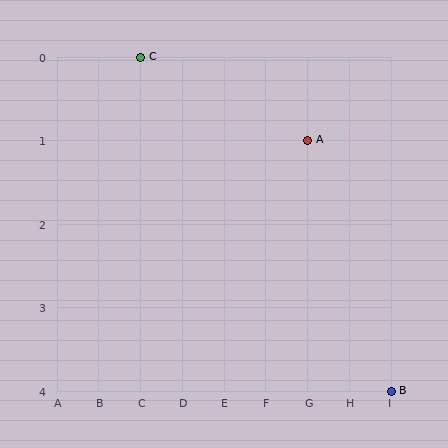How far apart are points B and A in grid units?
Points B and A are 2 columns and 3 rows apart (about 3.6 grid units diagonally).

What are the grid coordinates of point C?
Point C is at grid coordinates (C, 0).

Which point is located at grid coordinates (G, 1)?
Point A is at (G, 1).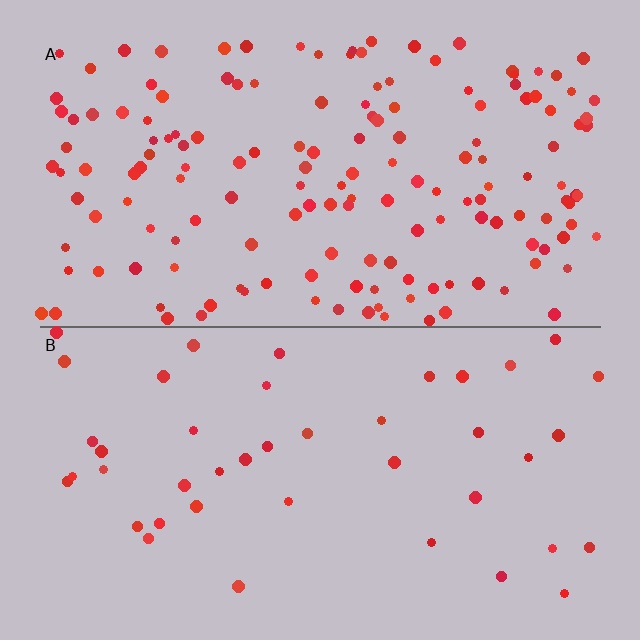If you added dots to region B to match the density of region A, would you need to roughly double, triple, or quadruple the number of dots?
Approximately quadruple.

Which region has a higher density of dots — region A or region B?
A (the top).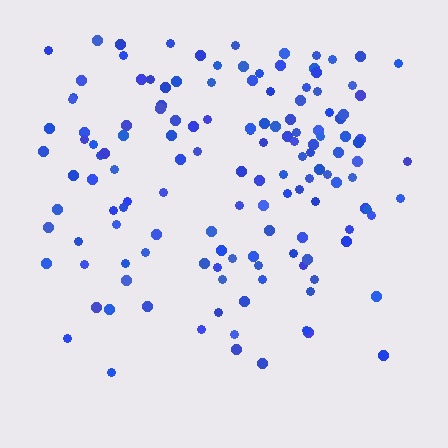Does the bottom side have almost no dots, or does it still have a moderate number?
Still a moderate number, just noticeably fewer than the top.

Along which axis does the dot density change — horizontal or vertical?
Vertical.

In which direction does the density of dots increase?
From bottom to top, with the top side densest.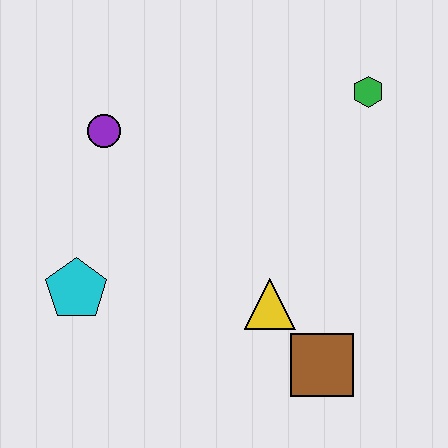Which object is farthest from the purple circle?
The brown square is farthest from the purple circle.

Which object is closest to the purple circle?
The cyan pentagon is closest to the purple circle.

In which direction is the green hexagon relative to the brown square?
The green hexagon is above the brown square.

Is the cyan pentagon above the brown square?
Yes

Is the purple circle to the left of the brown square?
Yes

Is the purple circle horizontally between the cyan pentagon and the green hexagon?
Yes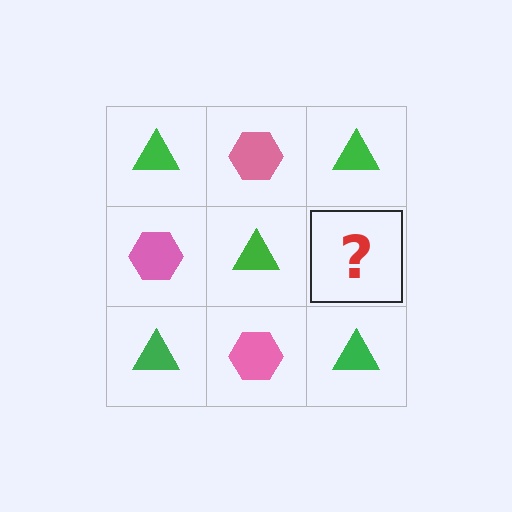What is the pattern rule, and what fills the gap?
The rule is that it alternates green triangle and pink hexagon in a checkerboard pattern. The gap should be filled with a pink hexagon.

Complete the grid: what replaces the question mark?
The question mark should be replaced with a pink hexagon.